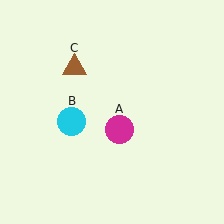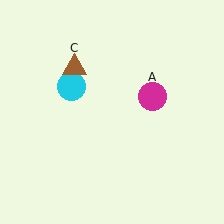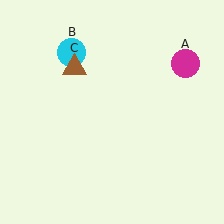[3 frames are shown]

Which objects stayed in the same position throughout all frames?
Brown triangle (object C) remained stationary.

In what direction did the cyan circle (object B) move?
The cyan circle (object B) moved up.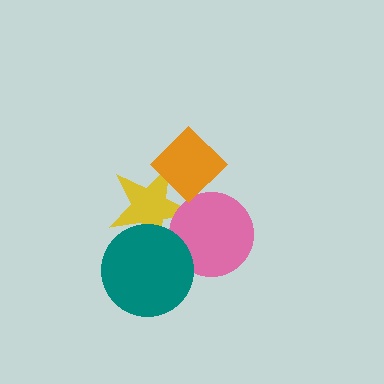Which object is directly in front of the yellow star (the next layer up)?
The pink circle is directly in front of the yellow star.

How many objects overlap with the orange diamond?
1 object overlaps with the orange diamond.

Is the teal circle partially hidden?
No, no other shape covers it.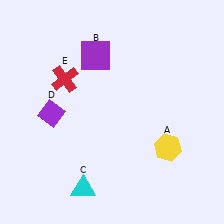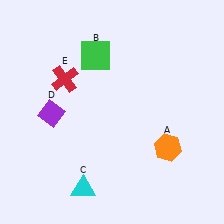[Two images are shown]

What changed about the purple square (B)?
In Image 1, B is purple. In Image 2, it changed to green.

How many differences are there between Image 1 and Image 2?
There are 2 differences between the two images.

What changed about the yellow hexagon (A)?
In Image 1, A is yellow. In Image 2, it changed to orange.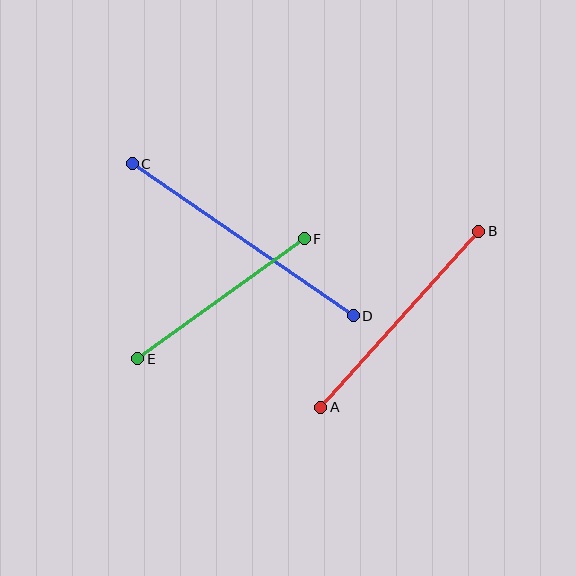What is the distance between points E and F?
The distance is approximately 205 pixels.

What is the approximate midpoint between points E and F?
The midpoint is at approximately (221, 299) pixels.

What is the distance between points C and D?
The distance is approximately 268 pixels.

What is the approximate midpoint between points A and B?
The midpoint is at approximately (400, 319) pixels.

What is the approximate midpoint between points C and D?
The midpoint is at approximately (243, 240) pixels.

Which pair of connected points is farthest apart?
Points C and D are farthest apart.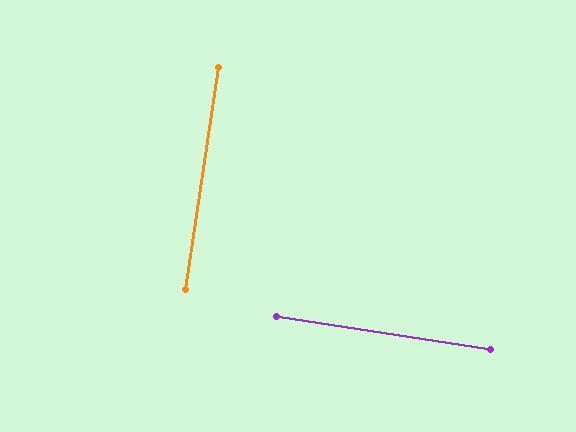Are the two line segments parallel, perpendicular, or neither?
Perpendicular — they meet at approximately 90°.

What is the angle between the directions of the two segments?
Approximately 90 degrees.